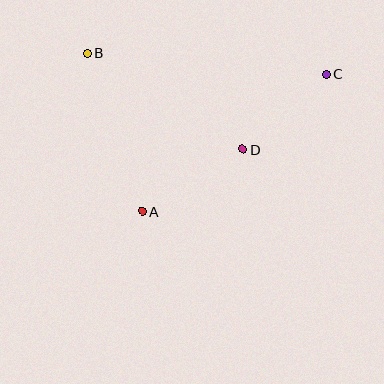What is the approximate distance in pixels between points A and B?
The distance between A and B is approximately 167 pixels.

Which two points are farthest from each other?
Points B and C are farthest from each other.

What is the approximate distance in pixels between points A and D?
The distance between A and D is approximately 119 pixels.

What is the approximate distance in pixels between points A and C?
The distance between A and C is approximately 230 pixels.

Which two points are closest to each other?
Points C and D are closest to each other.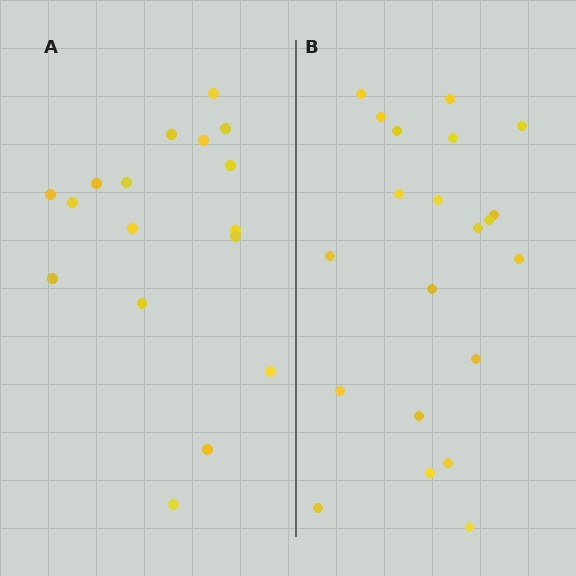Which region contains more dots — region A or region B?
Region B (the right region) has more dots.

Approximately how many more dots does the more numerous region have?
Region B has about 4 more dots than region A.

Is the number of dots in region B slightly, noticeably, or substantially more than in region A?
Region B has only slightly more — the two regions are fairly close. The ratio is roughly 1.2 to 1.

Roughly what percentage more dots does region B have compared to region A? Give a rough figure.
About 25% more.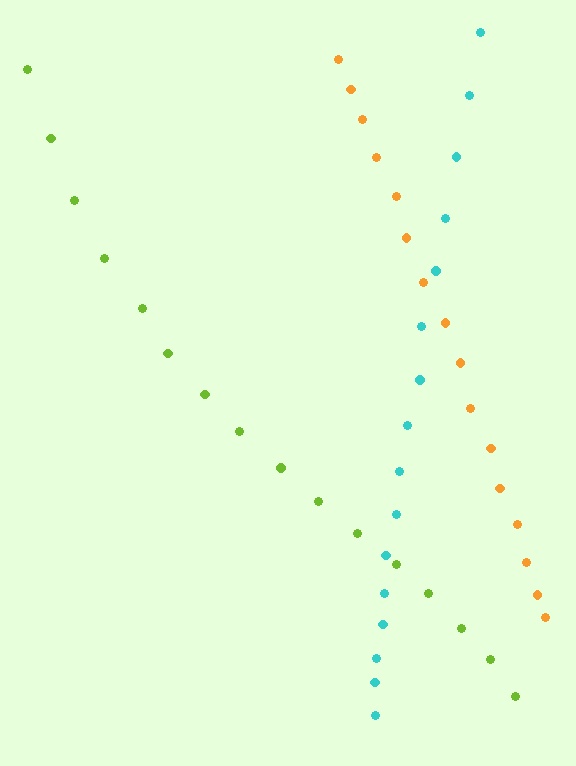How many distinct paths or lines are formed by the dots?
There are 3 distinct paths.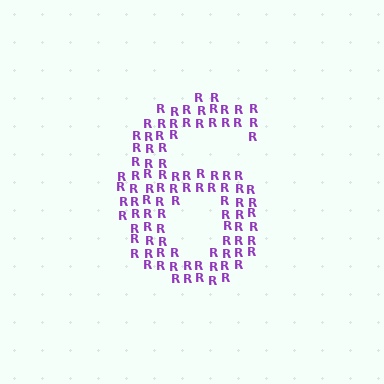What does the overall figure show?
The overall figure shows the digit 6.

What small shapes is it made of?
It is made of small letter R's.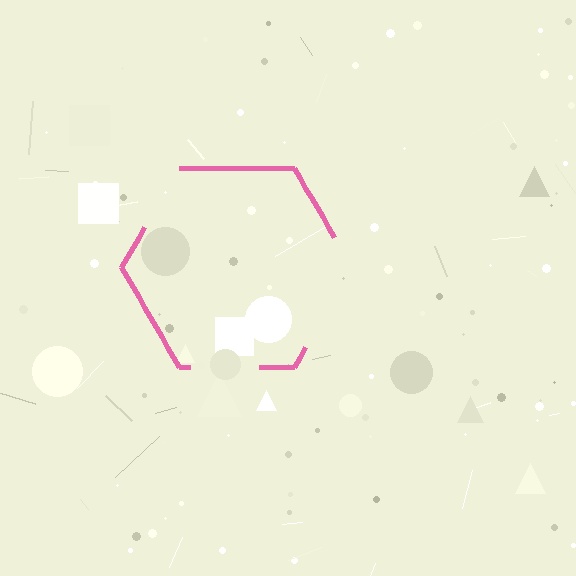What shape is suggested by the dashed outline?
The dashed outline suggests a hexagon.